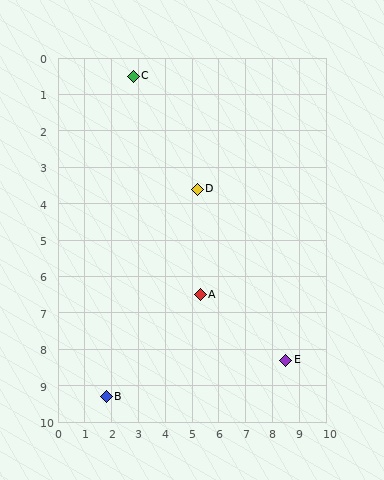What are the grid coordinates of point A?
Point A is at approximately (5.3, 6.5).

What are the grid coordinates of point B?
Point B is at approximately (1.8, 9.3).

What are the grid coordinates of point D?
Point D is at approximately (5.2, 3.6).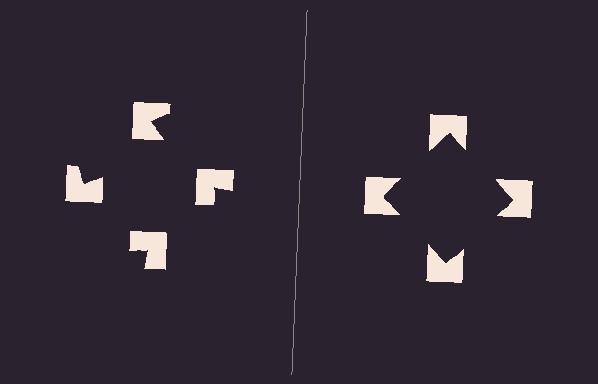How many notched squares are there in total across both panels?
8 — 4 on each side.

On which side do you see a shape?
An illusory square appears on the right side. On the left side the wedge cuts are rotated, so no coherent shape forms.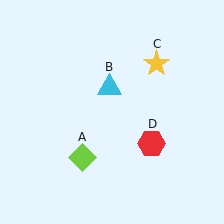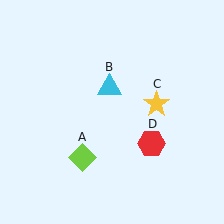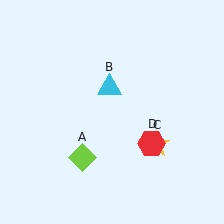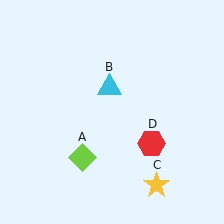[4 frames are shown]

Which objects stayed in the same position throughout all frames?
Lime diamond (object A) and cyan triangle (object B) and red hexagon (object D) remained stationary.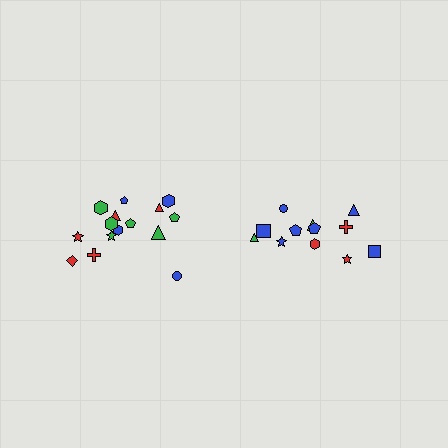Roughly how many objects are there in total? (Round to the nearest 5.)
Roughly 25 objects in total.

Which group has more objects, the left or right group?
The left group.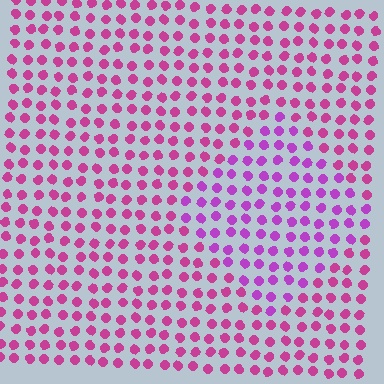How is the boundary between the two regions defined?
The boundary is defined purely by a slight shift in hue (about 29 degrees). Spacing, size, and orientation are identical on both sides.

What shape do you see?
I see a diamond.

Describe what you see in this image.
The image is filled with small magenta elements in a uniform arrangement. A diamond-shaped region is visible where the elements are tinted to a slightly different hue, forming a subtle color boundary.